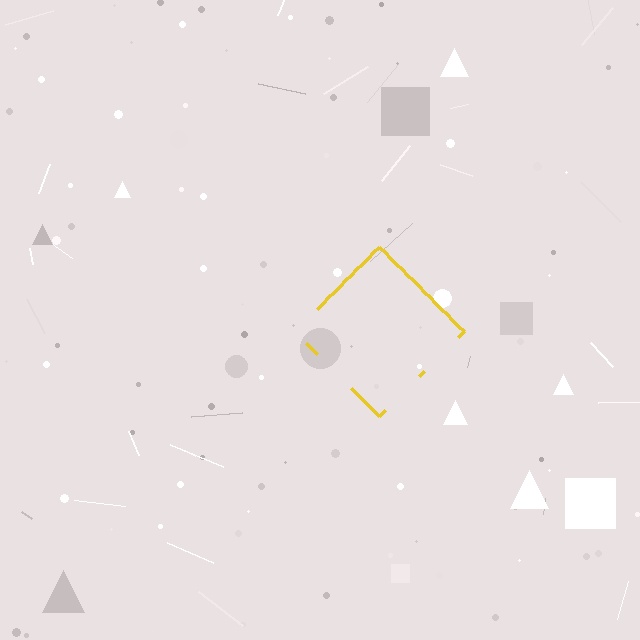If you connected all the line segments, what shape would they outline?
They would outline a diamond.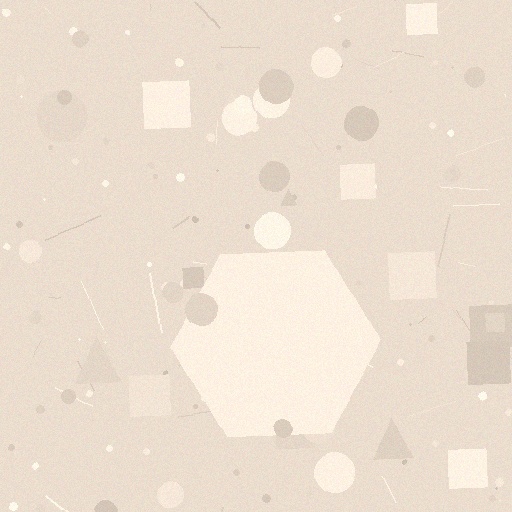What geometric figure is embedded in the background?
A hexagon is embedded in the background.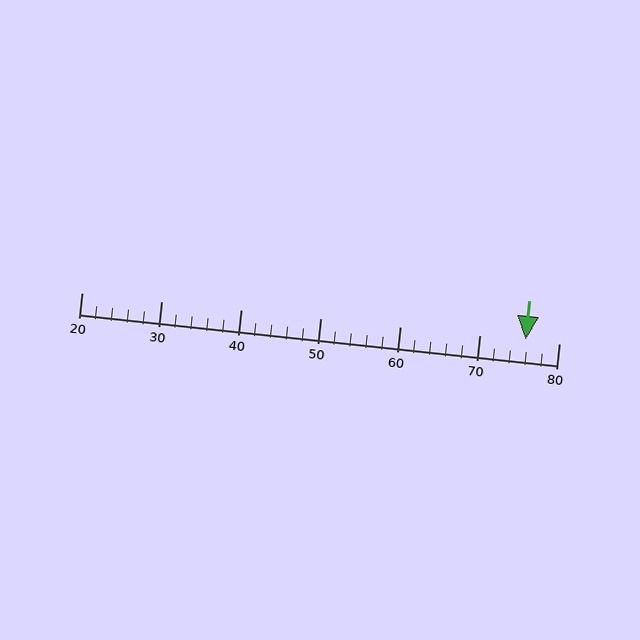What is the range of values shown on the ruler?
The ruler shows values from 20 to 80.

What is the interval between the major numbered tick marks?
The major tick marks are spaced 10 units apart.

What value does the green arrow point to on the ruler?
The green arrow points to approximately 76.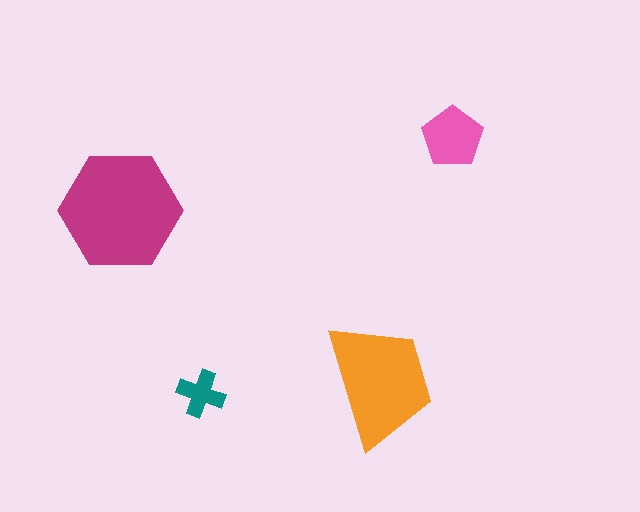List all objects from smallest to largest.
The teal cross, the pink pentagon, the orange trapezoid, the magenta hexagon.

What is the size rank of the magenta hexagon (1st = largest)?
1st.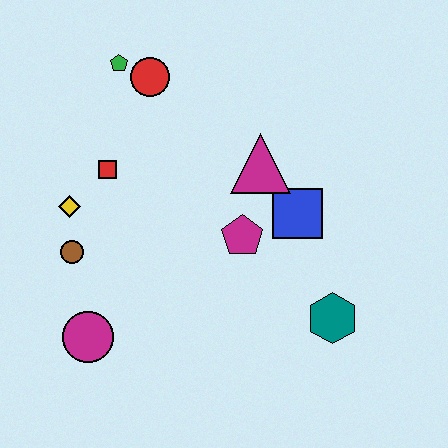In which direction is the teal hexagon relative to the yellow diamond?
The teal hexagon is to the right of the yellow diamond.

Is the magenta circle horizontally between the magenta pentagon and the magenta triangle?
No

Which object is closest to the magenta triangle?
The blue square is closest to the magenta triangle.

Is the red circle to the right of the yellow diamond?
Yes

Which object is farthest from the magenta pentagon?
The green pentagon is farthest from the magenta pentagon.